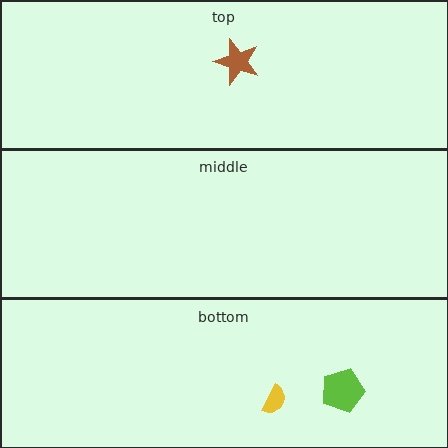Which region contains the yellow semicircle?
The bottom region.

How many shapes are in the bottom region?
2.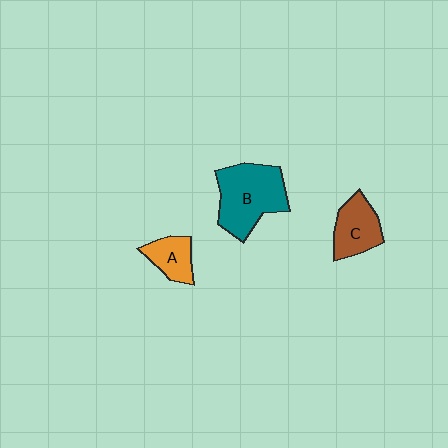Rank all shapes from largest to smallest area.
From largest to smallest: B (teal), C (brown), A (orange).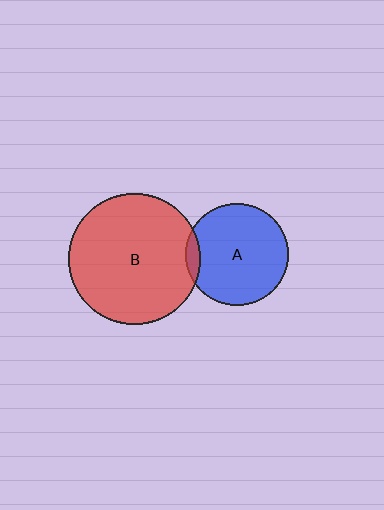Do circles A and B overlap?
Yes.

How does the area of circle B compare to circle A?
Approximately 1.6 times.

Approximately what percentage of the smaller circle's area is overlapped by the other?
Approximately 5%.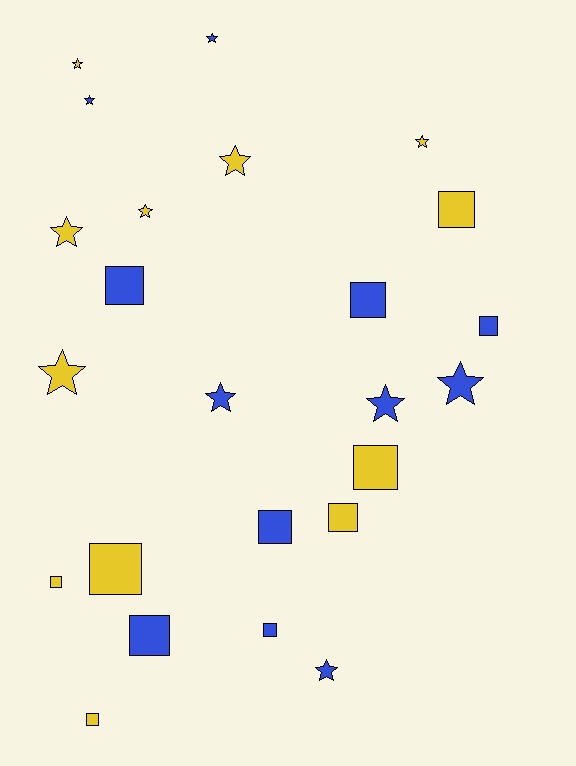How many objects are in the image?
There are 24 objects.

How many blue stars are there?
There are 6 blue stars.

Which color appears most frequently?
Yellow, with 12 objects.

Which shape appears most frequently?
Star, with 12 objects.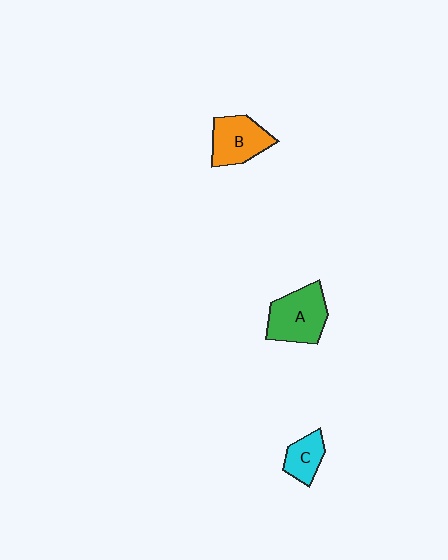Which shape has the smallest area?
Shape C (cyan).